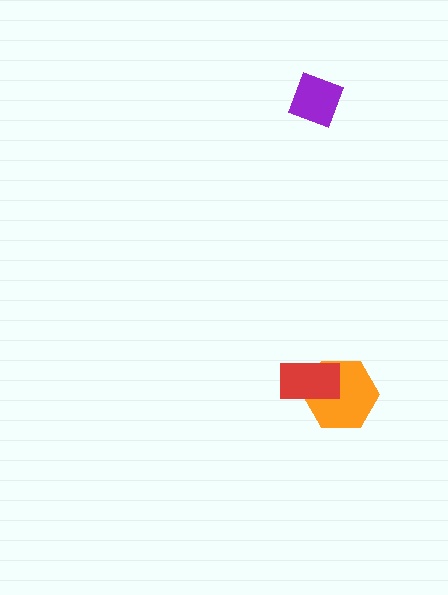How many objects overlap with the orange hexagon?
1 object overlaps with the orange hexagon.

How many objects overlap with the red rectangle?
1 object overlaps with the red rectangle.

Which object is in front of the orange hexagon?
The red rectangle is in front of the orange hexagon.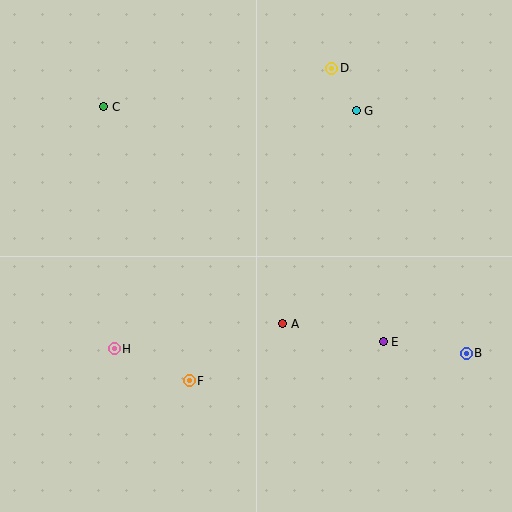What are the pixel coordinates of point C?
Point C is at (104, 107).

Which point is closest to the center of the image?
Point A at (283, 324) is closest to the center.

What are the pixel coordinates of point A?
Point A is at (283, 324).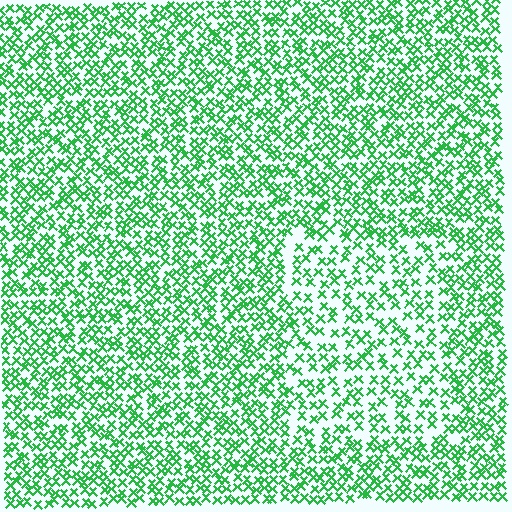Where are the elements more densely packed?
The elements are more densely packed outside the rectangle boundary.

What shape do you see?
I see a rectangle.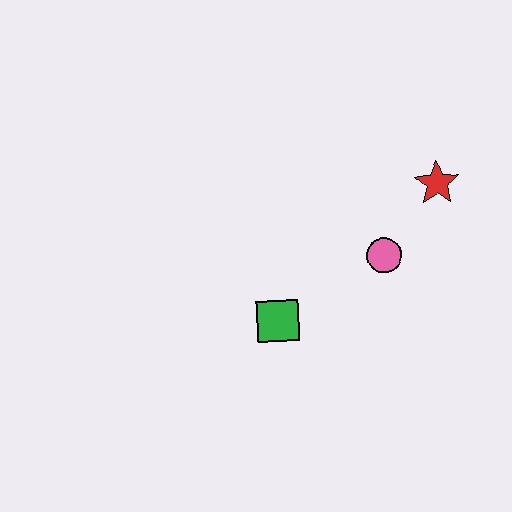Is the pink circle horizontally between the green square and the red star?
Yes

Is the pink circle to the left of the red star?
Yes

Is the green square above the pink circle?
No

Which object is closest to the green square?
The pink circle is closest to the green square.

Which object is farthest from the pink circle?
The green square is farthest from the pink circle.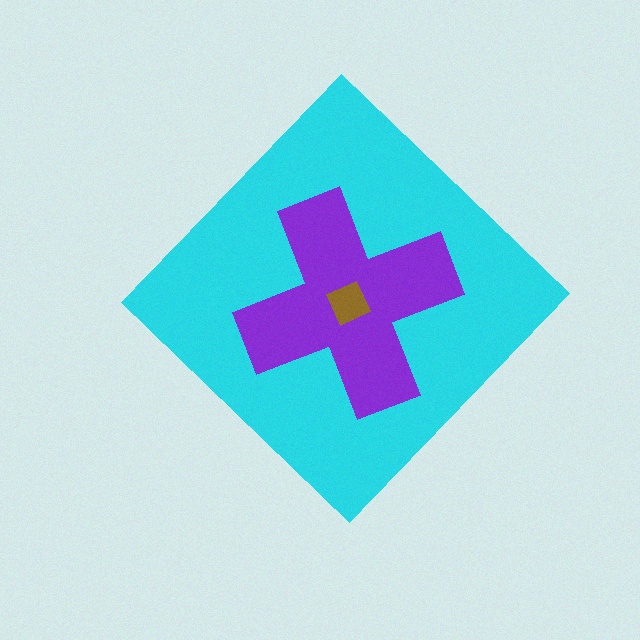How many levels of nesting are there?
3.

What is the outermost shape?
The cyan diamond.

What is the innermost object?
The brown square.